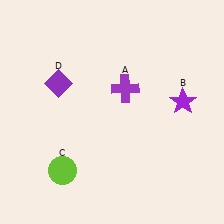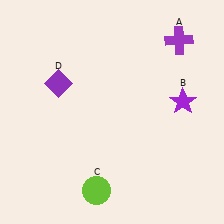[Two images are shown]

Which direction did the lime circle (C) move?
The lime circle (C) moved right.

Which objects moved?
The objects that moved are: the purple cross (A), the lime circle (C).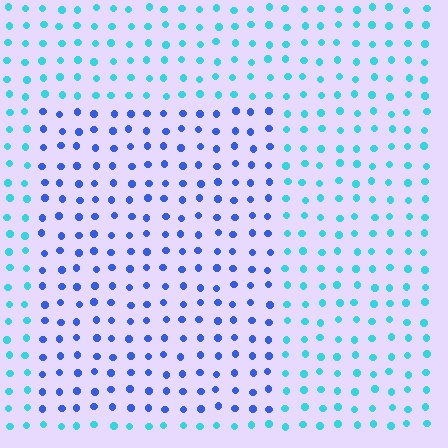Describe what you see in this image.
The image is filled with small cyan elements in a uniform arrangement. A rectangle-shaped region is visible where the elements are tinted to a slightly different hue, forming a subtle color boundary.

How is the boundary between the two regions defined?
The boundary is defined purely by a slight shift in hue (about 42 degrees). Spacing, size, and orientation are identical on both sides.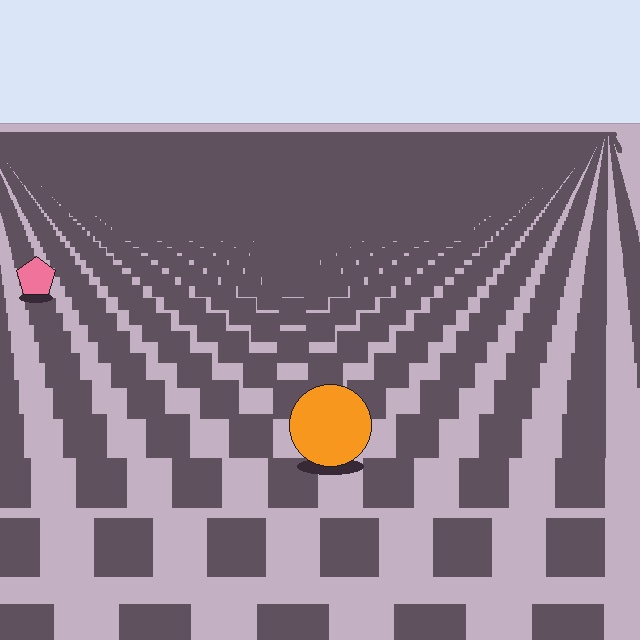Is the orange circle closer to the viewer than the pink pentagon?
Yes. The orange circle is closer — you can tell from the texture gradient: the ground texture is coarser near it.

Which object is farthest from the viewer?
The pink pentagon is farthest from the viewer. It appears smaller and the ground texture around it is denser.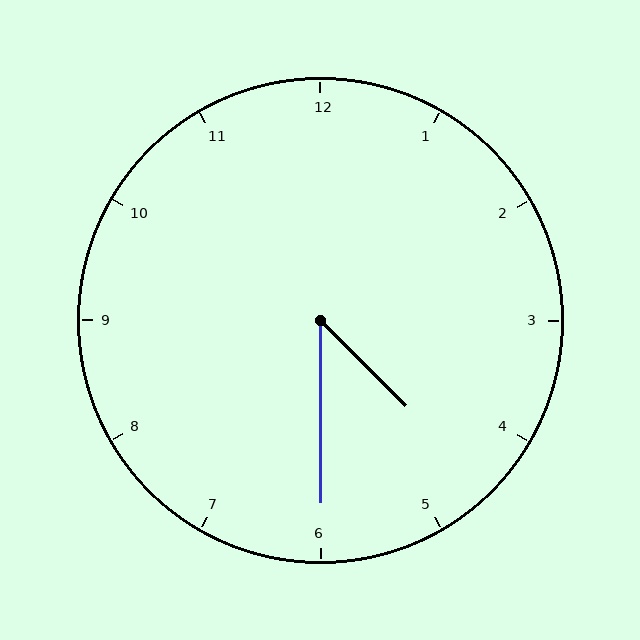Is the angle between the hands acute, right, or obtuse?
It is acute.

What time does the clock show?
4:30.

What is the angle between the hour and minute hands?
Approximately 45 degrees.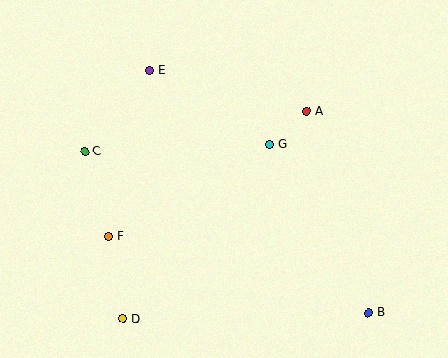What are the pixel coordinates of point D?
Point D is at (123, 319).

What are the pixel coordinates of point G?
Point G is at (270, 145).